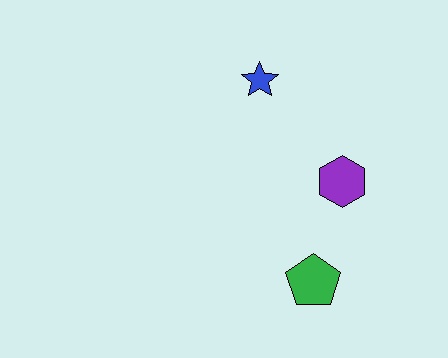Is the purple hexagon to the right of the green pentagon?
Yes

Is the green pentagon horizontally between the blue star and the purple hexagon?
Yes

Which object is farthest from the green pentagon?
The blue star is farthest from the green pentagon.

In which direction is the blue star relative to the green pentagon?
The blue star is above the green pentagon.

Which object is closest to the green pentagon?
The purple hexagon is closest to the green pentagon.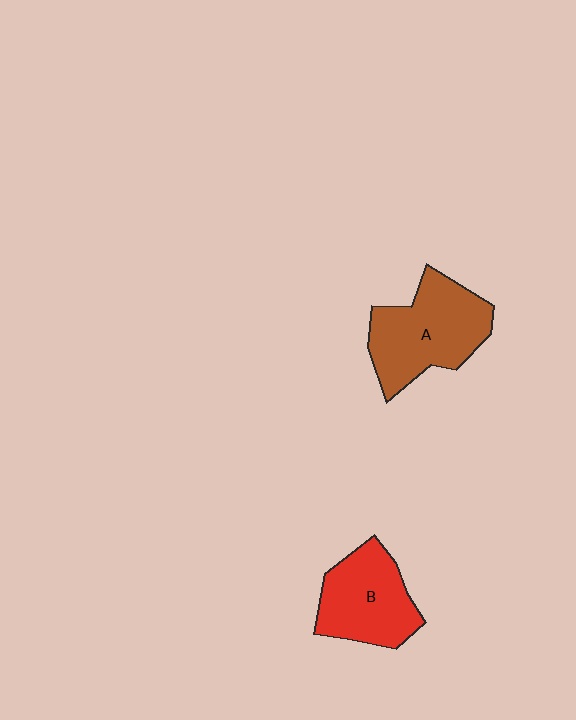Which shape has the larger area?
Shape A (brown).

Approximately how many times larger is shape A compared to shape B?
Approximately 1.2 times.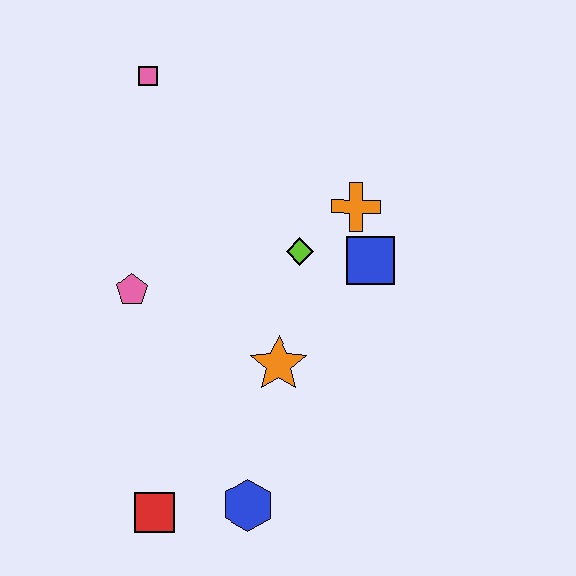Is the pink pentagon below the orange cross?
Yes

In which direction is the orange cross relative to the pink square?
The orange cross is to the right of the pink square.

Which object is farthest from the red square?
The pink square is farthest from the red square.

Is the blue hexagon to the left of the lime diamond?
Yes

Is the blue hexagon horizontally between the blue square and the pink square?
Yes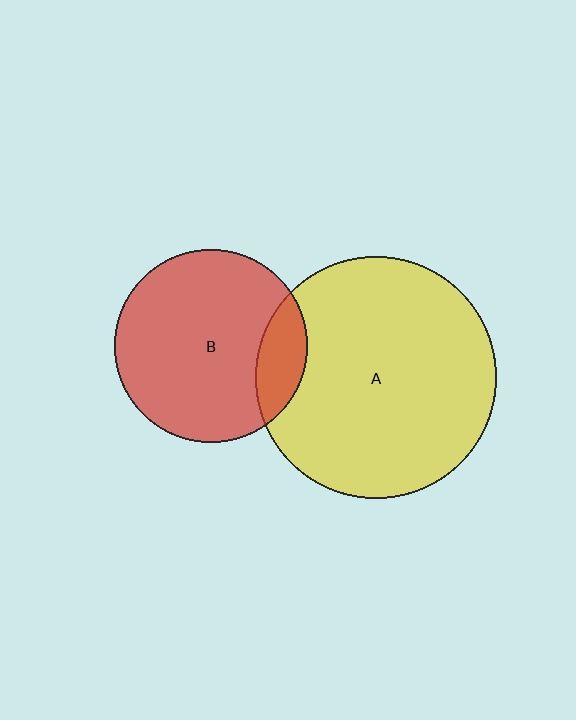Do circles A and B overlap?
Yes.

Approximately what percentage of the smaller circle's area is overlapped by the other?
Approximately 15%.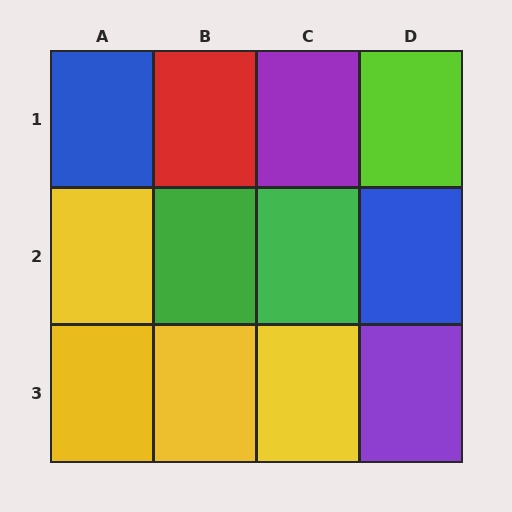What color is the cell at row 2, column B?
Green.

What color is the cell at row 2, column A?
Yellow.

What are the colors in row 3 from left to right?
Yellow, yellow, yellow, purple.